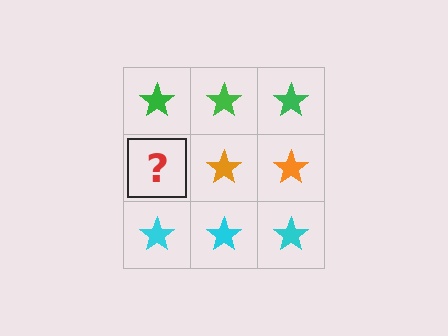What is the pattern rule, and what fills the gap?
The rule is that each row has a consistent color. The gap should be filled with an orange star.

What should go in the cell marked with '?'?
The missing cell should contain an orange star.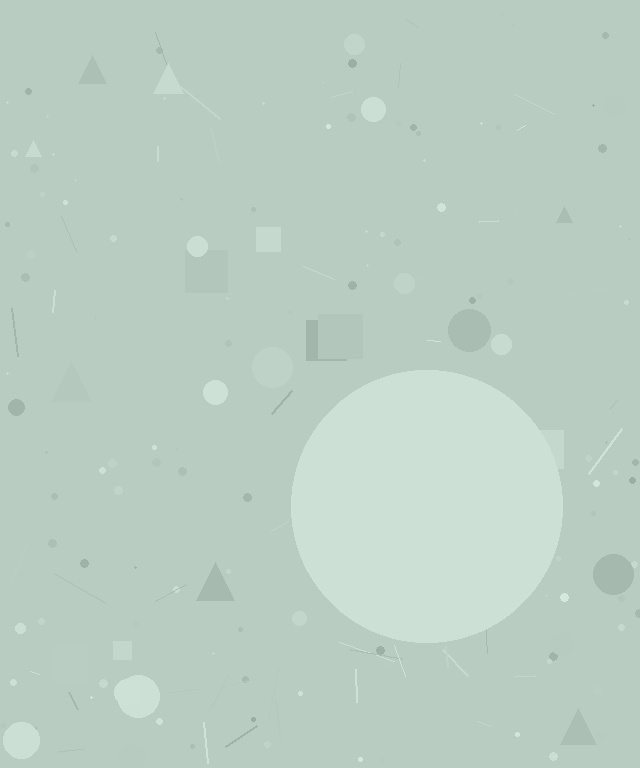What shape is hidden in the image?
A circle is hidden in the image.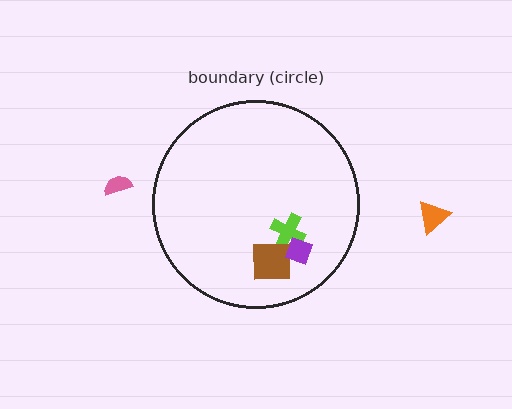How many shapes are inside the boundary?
3 inside, 2 outside.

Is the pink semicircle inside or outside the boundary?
Outside.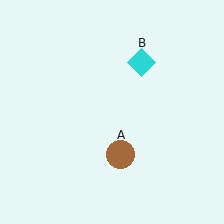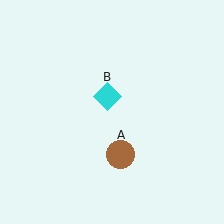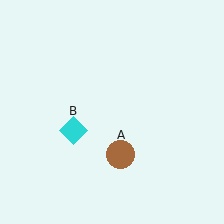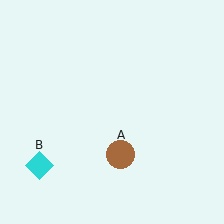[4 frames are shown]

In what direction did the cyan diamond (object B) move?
The cyan diamond (object B) moved down and to the left.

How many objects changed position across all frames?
1 object changed position: cyan diamond (object B).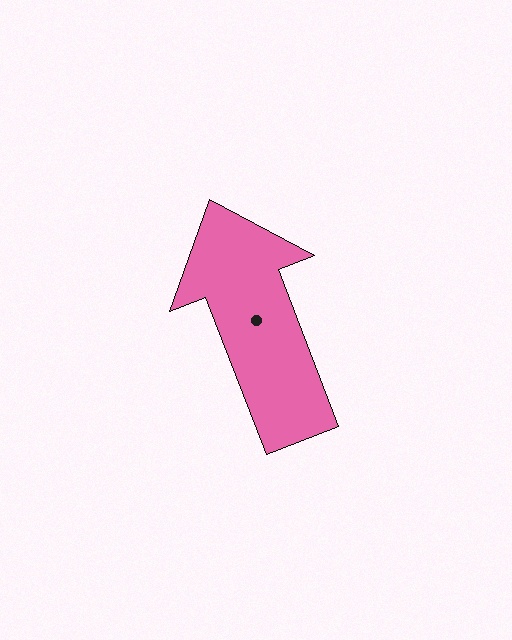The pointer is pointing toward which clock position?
Roughly 11 o'clock.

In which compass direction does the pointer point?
North.